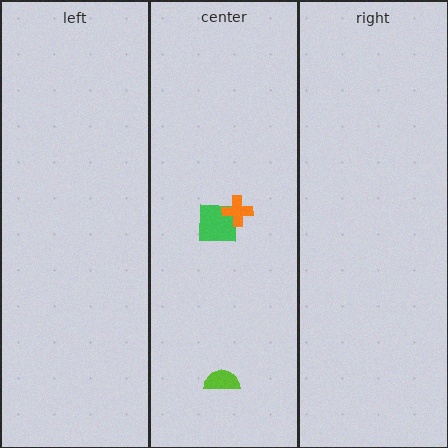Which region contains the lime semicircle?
The center region.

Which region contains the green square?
The center region.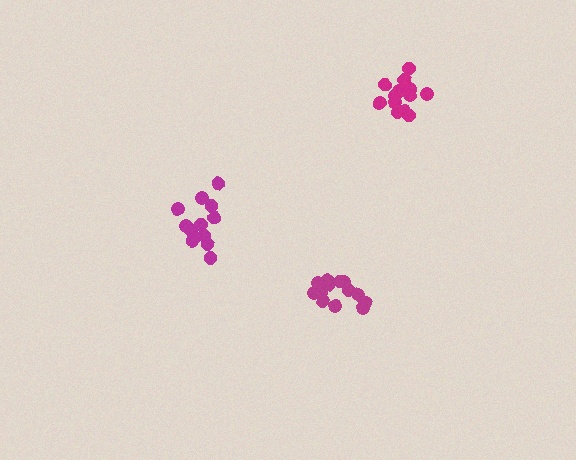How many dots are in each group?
Group 1: 13 dots, Group 2: 14 dots, Group 3: 13 dots (40 total).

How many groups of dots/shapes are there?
There are 3 groups.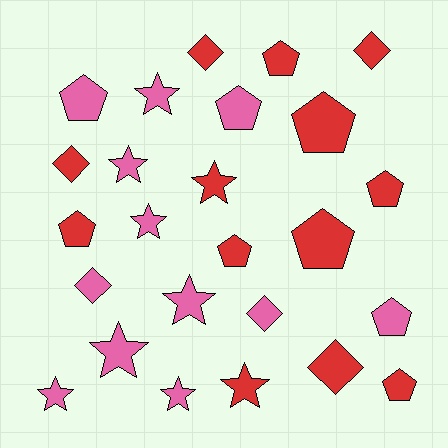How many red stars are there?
There are 2 red stars.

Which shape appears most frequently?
Pentagon, with 10 objects.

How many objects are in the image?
There are 25 objects.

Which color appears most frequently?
Red, with 13 objects.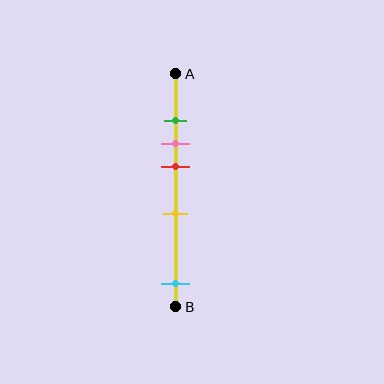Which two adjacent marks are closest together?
The green and pink marks are the closest adjacent pair.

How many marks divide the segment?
There are 5 marks dividing the segment.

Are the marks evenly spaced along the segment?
No, the marks are not evenly spaced.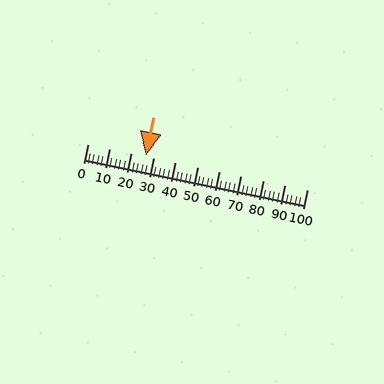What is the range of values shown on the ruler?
The ruler shows values from 0 to 100.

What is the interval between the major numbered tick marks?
The major tick marks are spaced 10 units apart.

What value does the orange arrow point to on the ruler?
The orange arrow points to approximately 26.